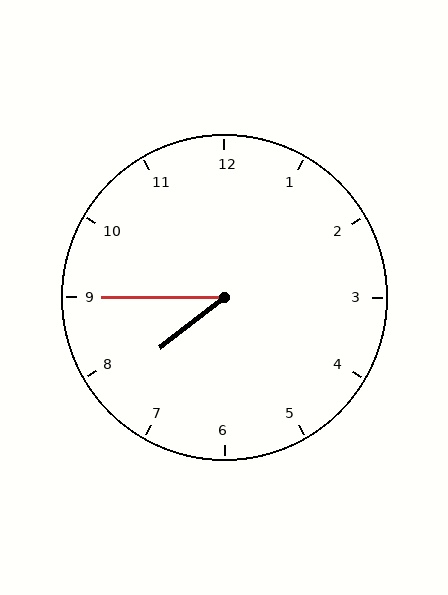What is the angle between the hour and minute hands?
Approximately 38 degrees.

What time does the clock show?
7:45.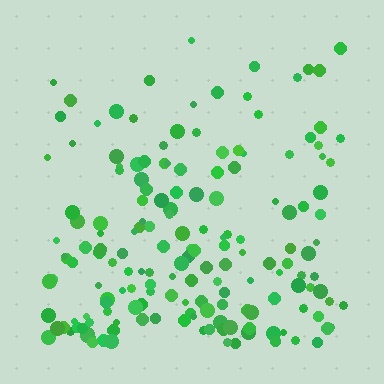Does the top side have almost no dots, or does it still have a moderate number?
Still a moderate number, just noticeably fewer than the bottom.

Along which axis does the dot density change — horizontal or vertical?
Vertical.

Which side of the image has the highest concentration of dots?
The bottom.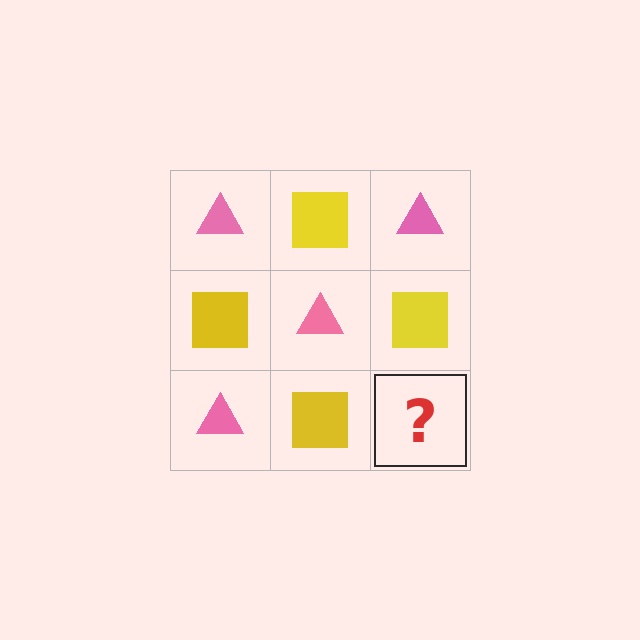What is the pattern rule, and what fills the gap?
The rule is that it alternates pink triangle and yellow square in a checkerboard pattern. The gap should be filled with a pink triangle.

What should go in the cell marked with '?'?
The missing cell should contain a pink triangle.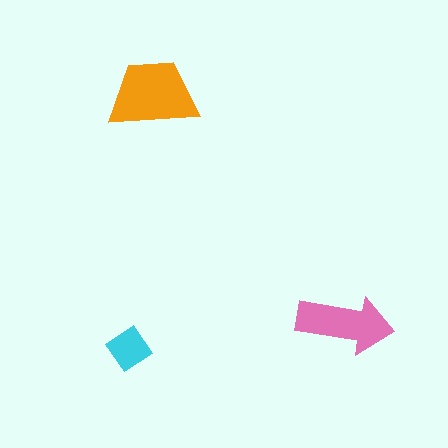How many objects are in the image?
There are 3 objects in the image.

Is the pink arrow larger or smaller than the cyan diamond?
Larger.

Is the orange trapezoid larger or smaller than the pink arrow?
Larger.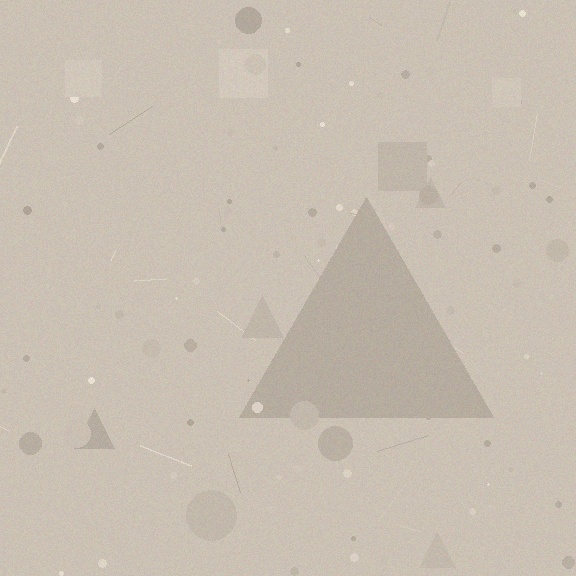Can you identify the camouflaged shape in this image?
The camouflaged shape is a triangle.